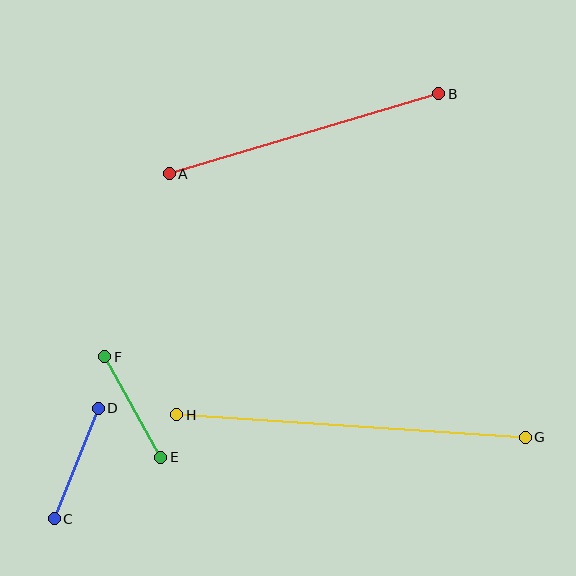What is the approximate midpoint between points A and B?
The midpoint is at approximately (304, 134) pixels.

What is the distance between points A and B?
The distance is approximately 281 pixels.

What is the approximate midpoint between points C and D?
The midpoint is at approximately (76, 464) pixels.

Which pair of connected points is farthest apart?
Points G and H are farthest apart.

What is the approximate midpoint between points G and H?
The midpoint is at approximately (351, 426) pixels.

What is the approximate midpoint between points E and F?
The midpoint is at approximately (133, 407) pixels.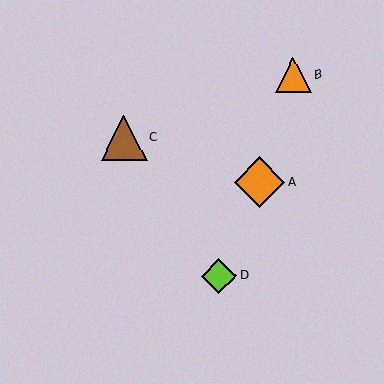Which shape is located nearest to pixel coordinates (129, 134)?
The brown triangle (labeled C) at (124, 138) is nearest to that location.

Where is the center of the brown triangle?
The center of the brown triangle is at (124, 138).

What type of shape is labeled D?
Shape D is a lime diamond.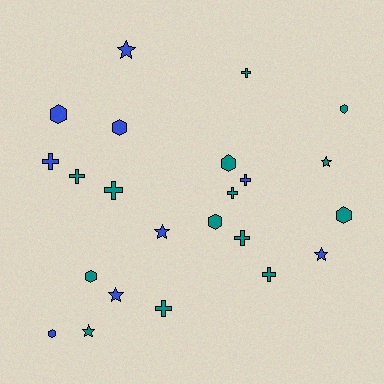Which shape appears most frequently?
Cross, with 9 objects.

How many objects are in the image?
There are 23 objects.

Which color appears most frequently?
Teal, with 14 objects.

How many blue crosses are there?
There are 2 blue crosses.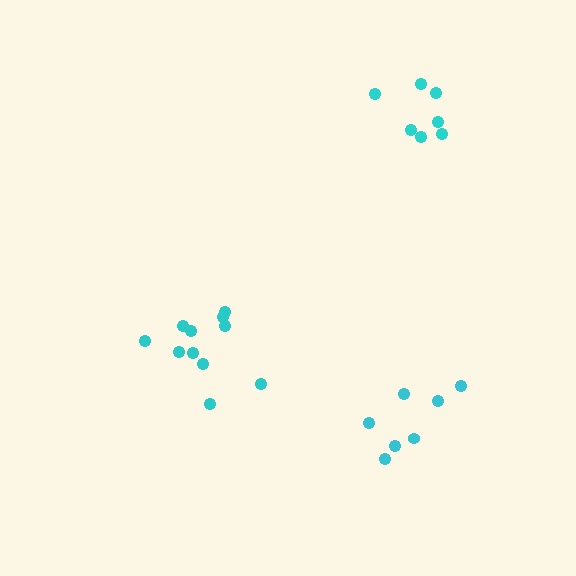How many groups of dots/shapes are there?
There are 3 groups.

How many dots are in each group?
Group 1: 7 dots, Group 2: 11 dots, Group 3: 7 dots (25 total).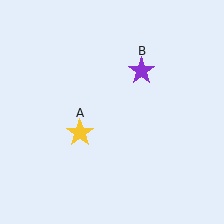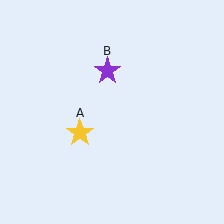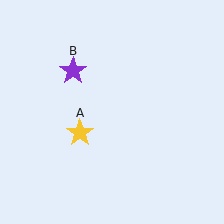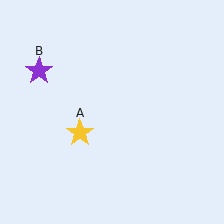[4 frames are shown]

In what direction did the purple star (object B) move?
The purple star (object B) moved left.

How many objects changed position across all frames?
1 object changed position: purple star (object B).